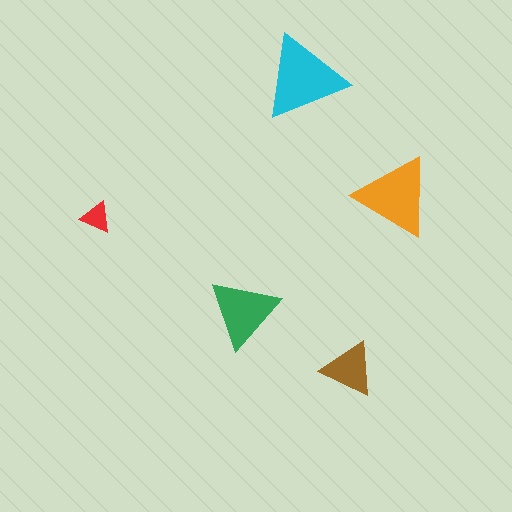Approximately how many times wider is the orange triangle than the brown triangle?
About 1.5 times wider.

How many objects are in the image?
There are 5 objects in the image.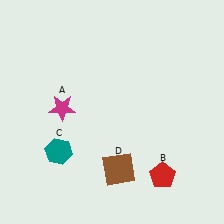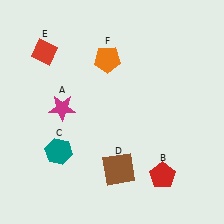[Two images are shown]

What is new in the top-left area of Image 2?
A red diamond (E) was added in the top-left area of Image 2.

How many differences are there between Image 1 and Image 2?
There are 2 differences between the two images.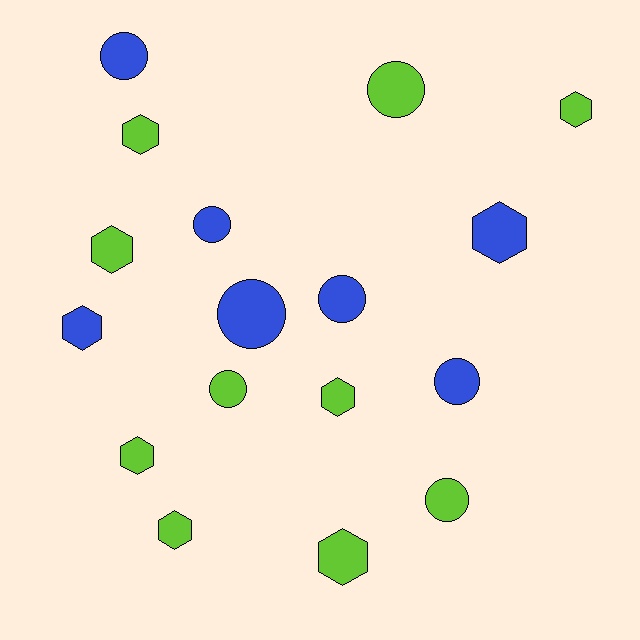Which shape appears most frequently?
Hexagon, with 9 objects.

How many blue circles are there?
There are 5 blue circles.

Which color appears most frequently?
Lime, with 10 objects.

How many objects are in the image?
There are 17 objects.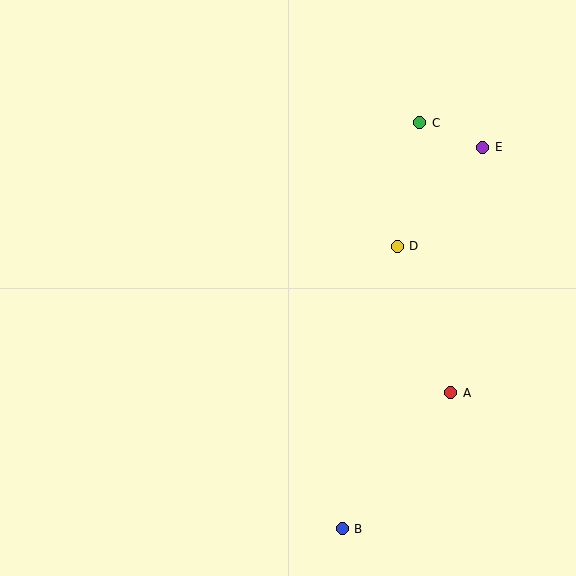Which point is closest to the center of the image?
Point D at (397, 246) is closest to the center.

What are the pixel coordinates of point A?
Point A is at (451, 393).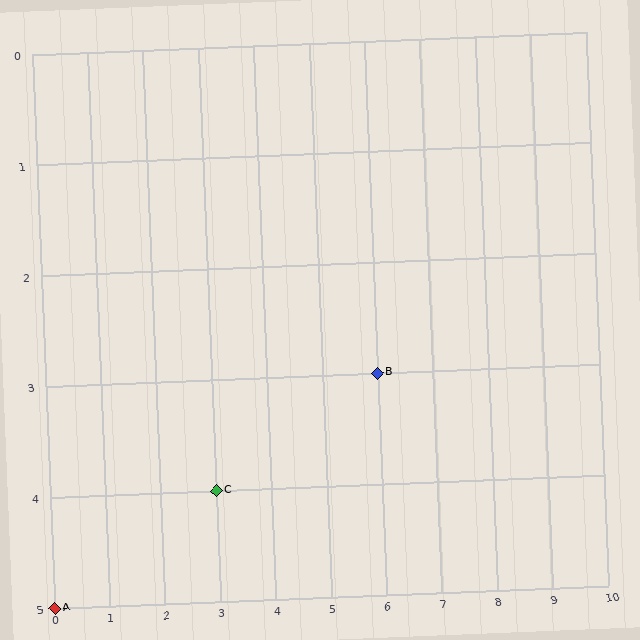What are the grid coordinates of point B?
Point B is at grid coordinates (6, 3).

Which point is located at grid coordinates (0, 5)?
Point A is at (0, 5).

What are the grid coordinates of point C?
Point C is at grid coordinates (3, 4).